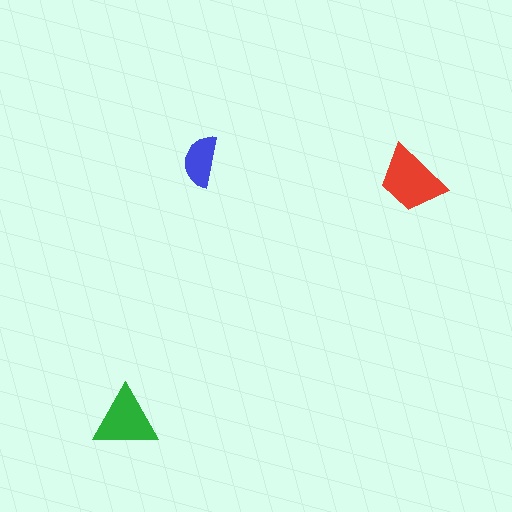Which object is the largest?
The red trapezoid.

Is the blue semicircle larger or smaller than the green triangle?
Smaller.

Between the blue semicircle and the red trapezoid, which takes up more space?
The red trapezoid.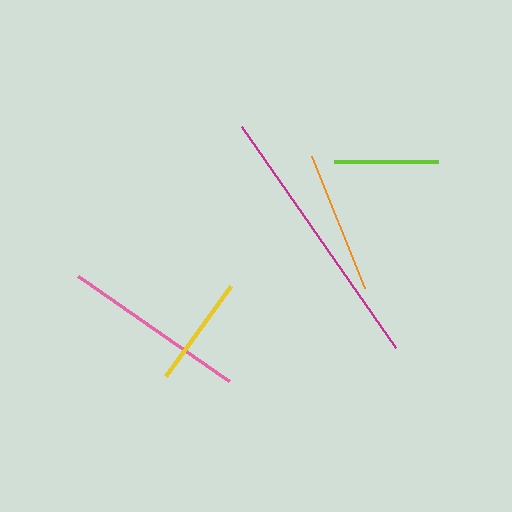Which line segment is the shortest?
The lime line is the shortest at approximately 104 pixels.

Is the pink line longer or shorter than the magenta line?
The magenta line is longer than the pink line.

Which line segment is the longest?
The magenta line is the longest at approximately 269 pixels.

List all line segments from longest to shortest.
From longest to shortest: magenta, pink, orange, yellow, lime.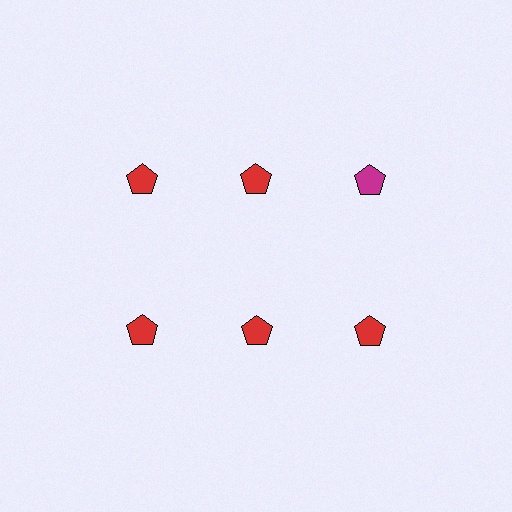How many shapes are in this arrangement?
There are 6 shapes arranged in a grid pattern.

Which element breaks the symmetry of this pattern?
The magenta pentagon in the top row, center column breaks the symmetry. All other shapes are red pentagons.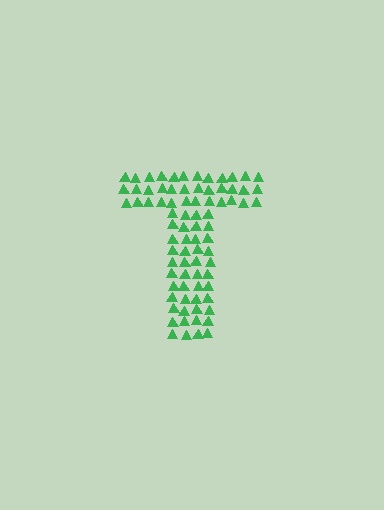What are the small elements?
The small elements are triangles.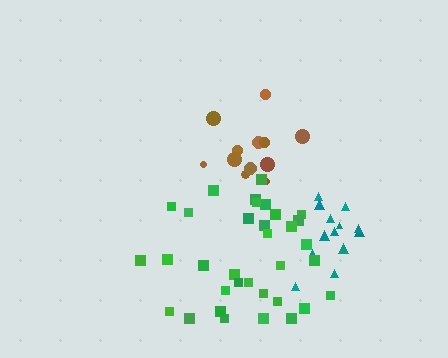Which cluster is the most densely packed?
Teal.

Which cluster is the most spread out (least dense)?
Green.